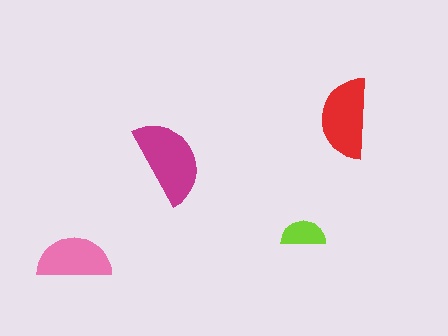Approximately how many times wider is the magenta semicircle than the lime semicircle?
About 2 times wider.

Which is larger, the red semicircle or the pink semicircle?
The red one.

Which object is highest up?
The red semicircle is topmost.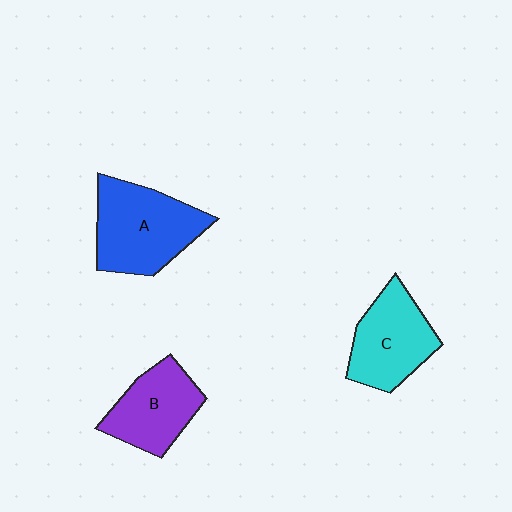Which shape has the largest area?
Shape A (blue).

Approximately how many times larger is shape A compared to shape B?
Approximately 1.3 times.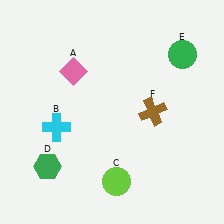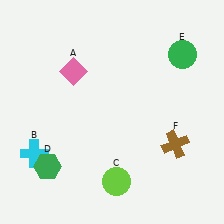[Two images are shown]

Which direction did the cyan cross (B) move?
The cyan cross (B) moved down.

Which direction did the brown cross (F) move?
The brown cross (F) moved down.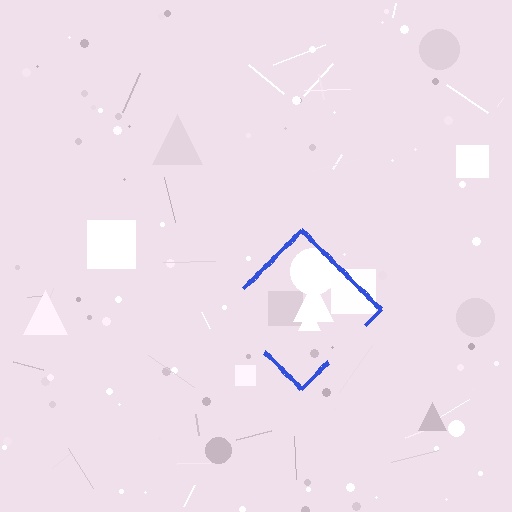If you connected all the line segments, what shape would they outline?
They would outline a diamond.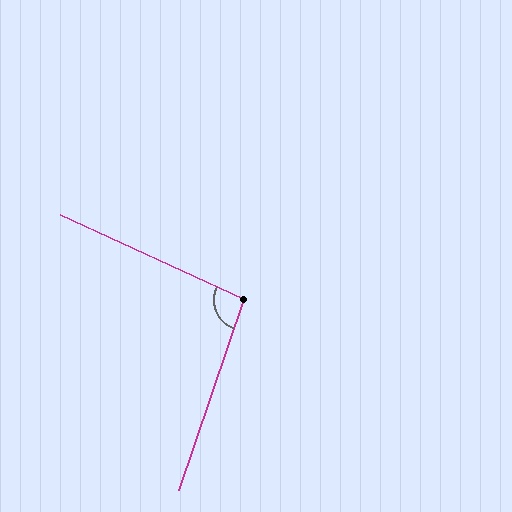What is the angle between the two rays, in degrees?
Approximately 96 degrees.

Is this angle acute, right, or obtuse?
It is obtuse.